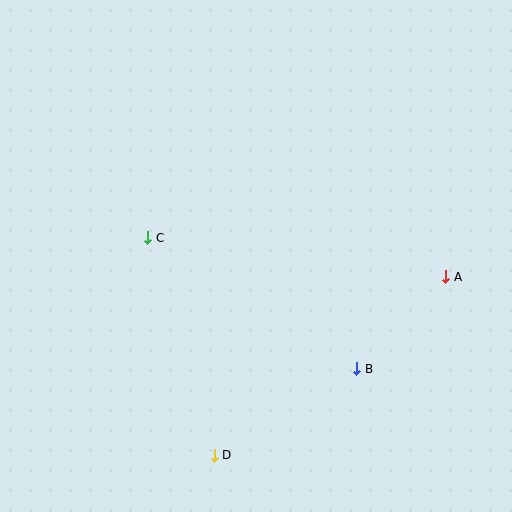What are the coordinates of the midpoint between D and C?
The midpoint between D and C is at (181, 347).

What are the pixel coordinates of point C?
Point C is at (148, 238).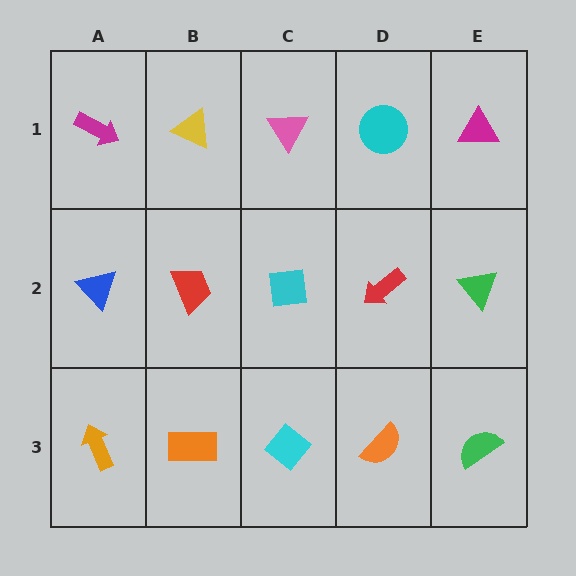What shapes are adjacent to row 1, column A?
A blue triangle (row 2, column A), a yellow triangle (row 1, column B).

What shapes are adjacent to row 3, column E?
A green triangle (row 2, column E), an orange semicircle (row 3, column D).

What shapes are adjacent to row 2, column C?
A pink triangle (row 1, column C), a cyan diamond (row 3, column C), a red trapezoid (row 2, column B), a red arrow (row 2, column D).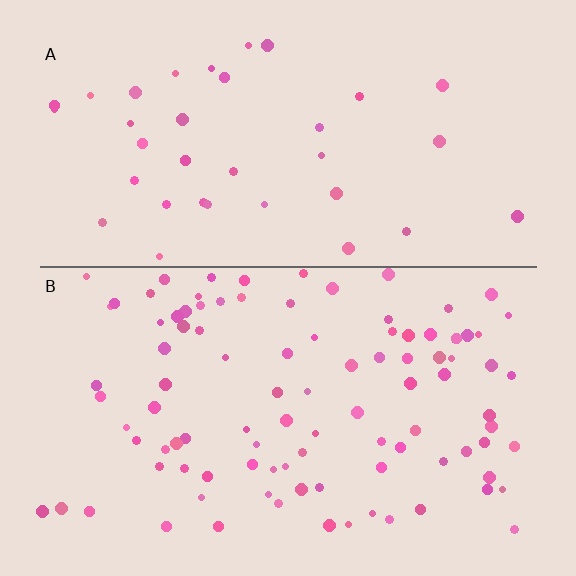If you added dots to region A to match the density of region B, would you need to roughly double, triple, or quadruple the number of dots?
Approximately triple.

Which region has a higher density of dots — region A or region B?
B (the bottom).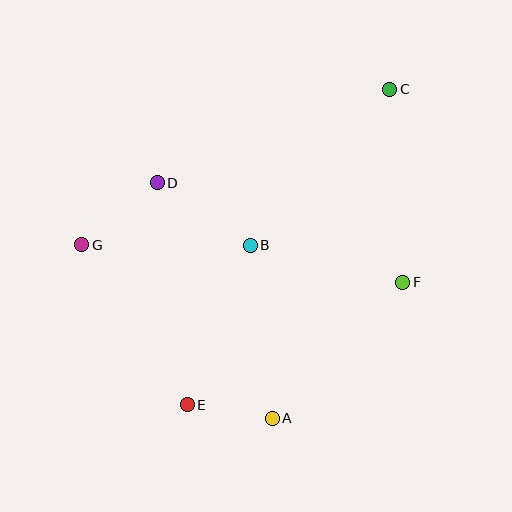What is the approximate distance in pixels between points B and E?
The distance between B and E is approximately 172 pixels.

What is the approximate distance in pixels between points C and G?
The distance between C and G is approximately 345 pixels.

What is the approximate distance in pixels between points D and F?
The distance between D and F is approximately 265 pixels.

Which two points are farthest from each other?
Points C and E are farthest from each other.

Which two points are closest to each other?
Points A and E are closest to each other.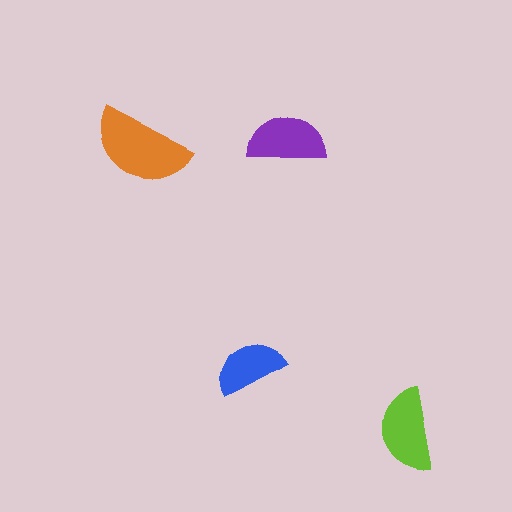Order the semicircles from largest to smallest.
the orange one, the lime one, the purple one, the blue one.